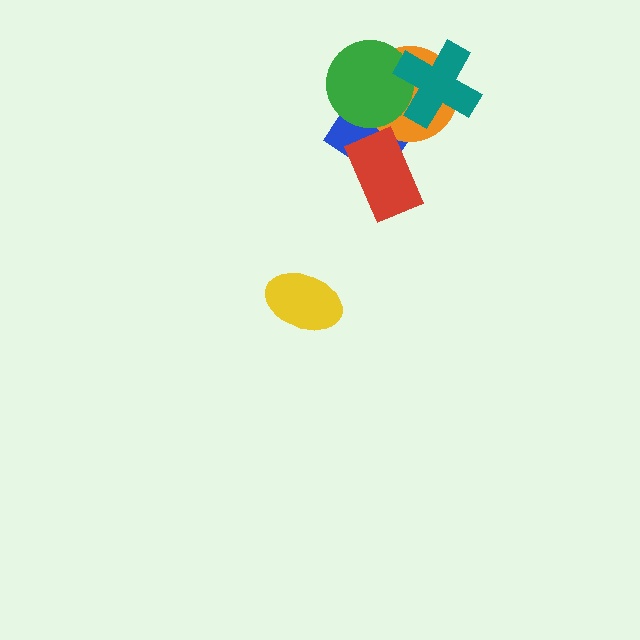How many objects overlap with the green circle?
3 objects overlap with the green circle.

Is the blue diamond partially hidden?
Yes, it is partially covered by another shape.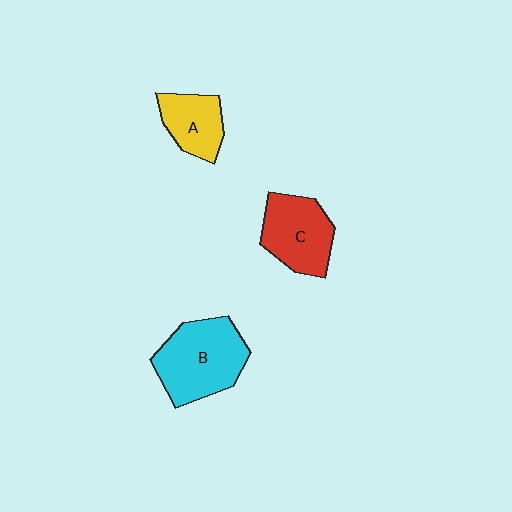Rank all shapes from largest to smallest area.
From largest to smallest: B (cyan), C (red), A (yellow).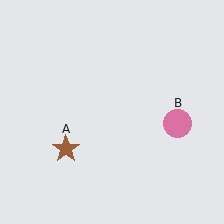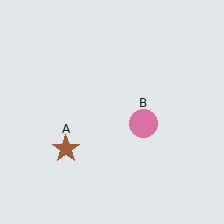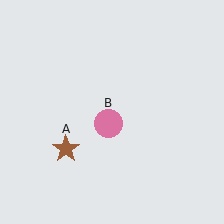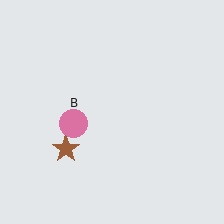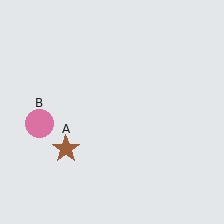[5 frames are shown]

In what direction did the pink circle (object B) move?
The pink circle (object B) moved left.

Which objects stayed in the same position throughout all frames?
Brown star (object A) remained stationary.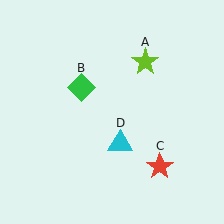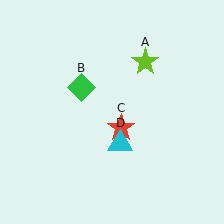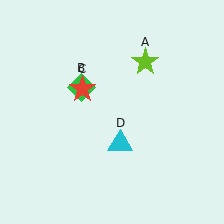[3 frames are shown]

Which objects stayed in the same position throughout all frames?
Lime star (object A) and green diamond (object B) and cyan triangle (object D) remained stationary.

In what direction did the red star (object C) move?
The red star (object C) moved up and to the left.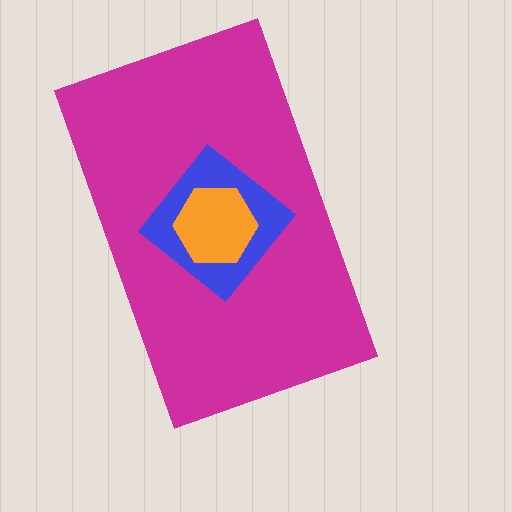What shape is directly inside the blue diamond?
The orange hexagon.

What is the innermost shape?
The orange hexagon.